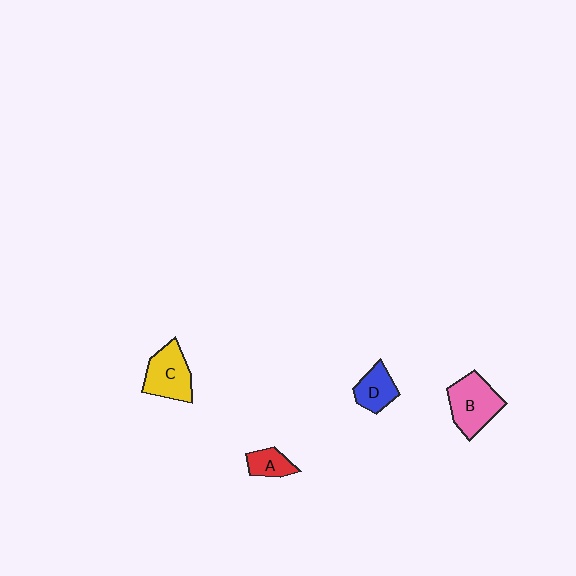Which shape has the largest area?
Shape B (pink).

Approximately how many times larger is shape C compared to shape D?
Approximately 1.5 times.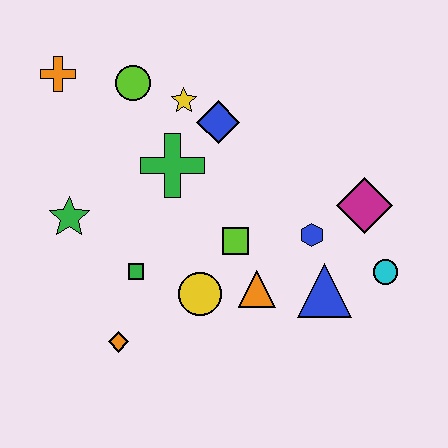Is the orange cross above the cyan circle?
Yes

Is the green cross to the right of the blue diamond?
No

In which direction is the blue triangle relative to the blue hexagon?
The blue triangle is below the blue hexagon.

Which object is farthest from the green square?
The cyan circle is farthest from the green square.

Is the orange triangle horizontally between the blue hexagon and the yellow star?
Yes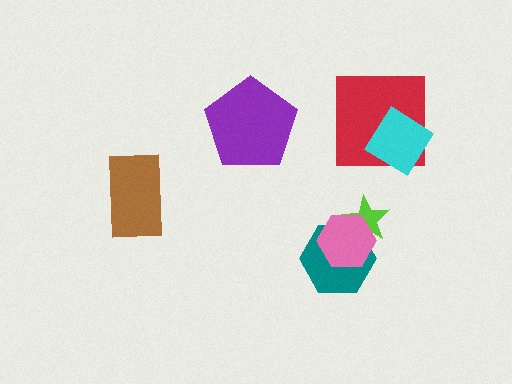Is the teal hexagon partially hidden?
Yes, it is partially covered by another shape.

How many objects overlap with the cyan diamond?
1 object overlaps with the cyan diamond.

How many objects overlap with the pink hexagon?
2 objects overlap with the pink hexagon.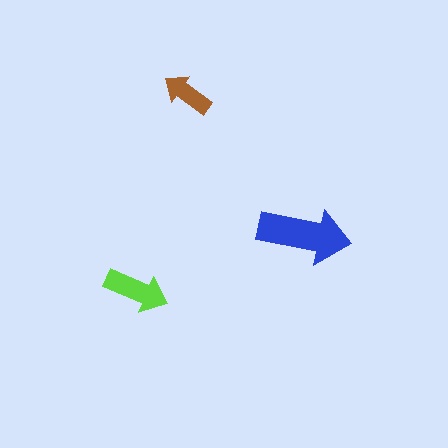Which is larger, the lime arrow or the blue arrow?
The blue one.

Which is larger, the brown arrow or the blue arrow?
The blue one.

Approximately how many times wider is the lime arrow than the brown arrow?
About 1.5 times wider.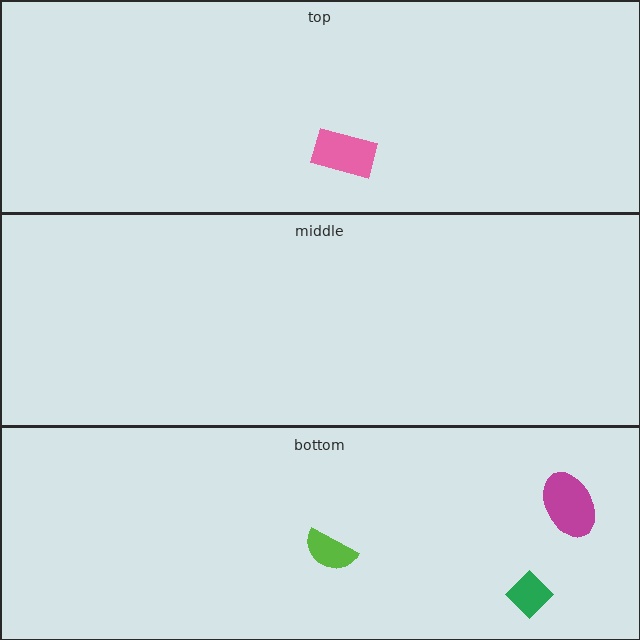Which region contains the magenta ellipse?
The bottom region.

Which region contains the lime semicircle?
The bottom region.